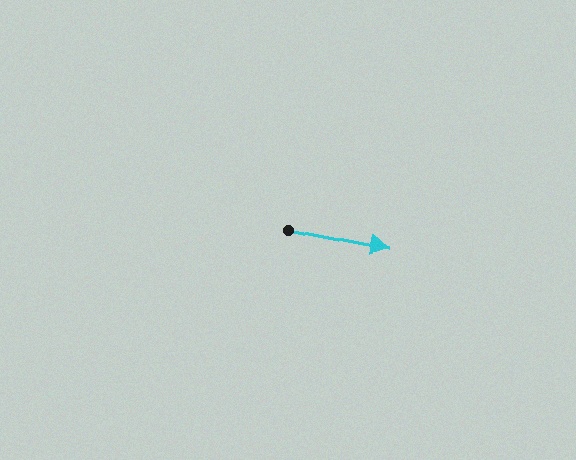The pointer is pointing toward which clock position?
Roughly 3 o'clock.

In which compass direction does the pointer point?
East.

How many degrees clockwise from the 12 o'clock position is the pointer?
Approximately 101 degrees.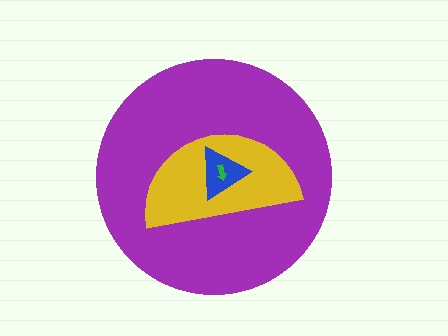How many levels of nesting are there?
4.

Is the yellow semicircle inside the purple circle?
Yes.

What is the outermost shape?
The purple circle.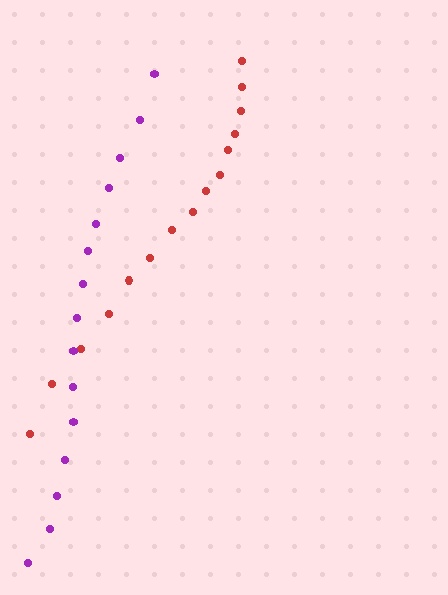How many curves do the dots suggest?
There are 2 distinct paths.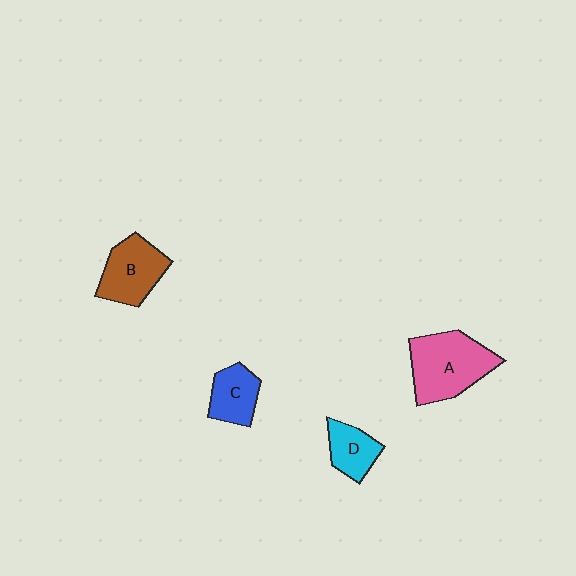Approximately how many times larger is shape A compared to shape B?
Approximately 1.4 times.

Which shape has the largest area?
Shape A (pink).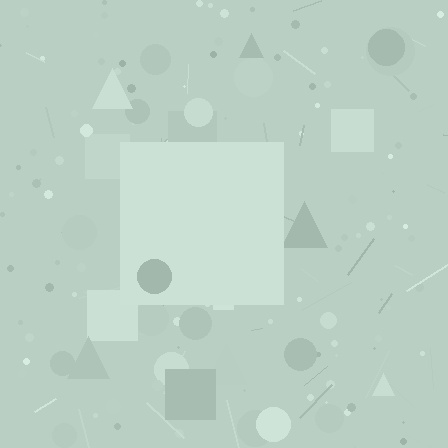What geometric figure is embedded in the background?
A square is embedded in the background.